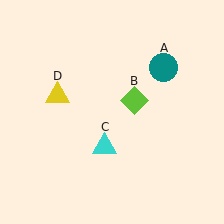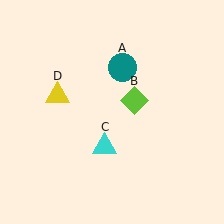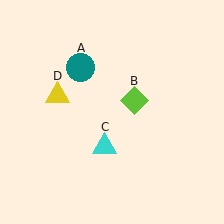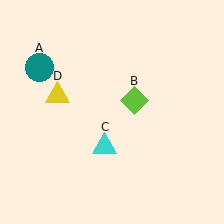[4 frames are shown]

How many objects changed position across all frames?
1 object changed position: teal circle (object A).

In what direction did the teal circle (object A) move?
The teal circle (object A) moved left.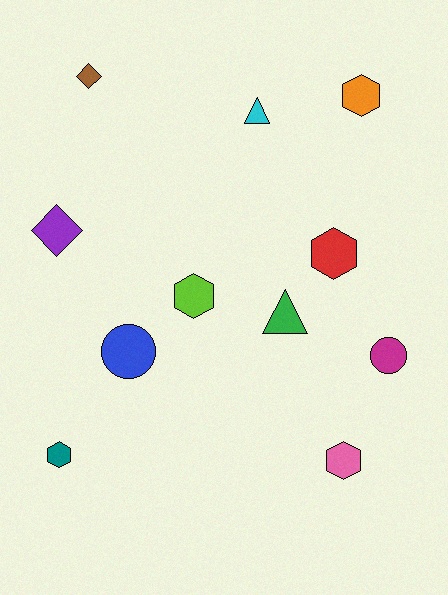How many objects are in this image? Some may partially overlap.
There are 11 objects.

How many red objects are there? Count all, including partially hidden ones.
There is 1 red object.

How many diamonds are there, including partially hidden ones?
There are 2 diamonds.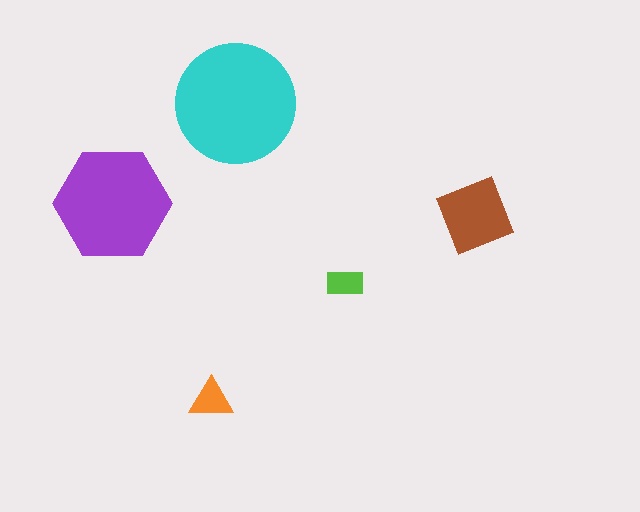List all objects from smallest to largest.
The lime rectangle, the orange triangle, the brown diamond, the purple hexagon, the cyan circle.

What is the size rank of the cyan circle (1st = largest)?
1st.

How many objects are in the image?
There are 5 objects in the image.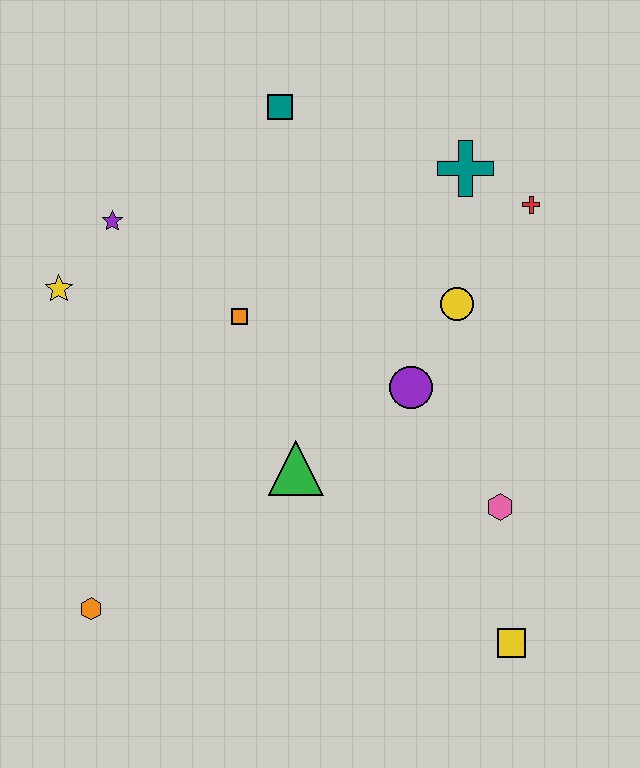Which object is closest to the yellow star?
The purple star is closest to the yellow star.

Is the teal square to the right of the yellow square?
No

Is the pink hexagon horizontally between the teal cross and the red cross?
Yes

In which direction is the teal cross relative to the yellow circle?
The teal cross is above the yellow circle.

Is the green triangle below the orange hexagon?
No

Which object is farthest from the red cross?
The orange hexagon is farthest from the red cross.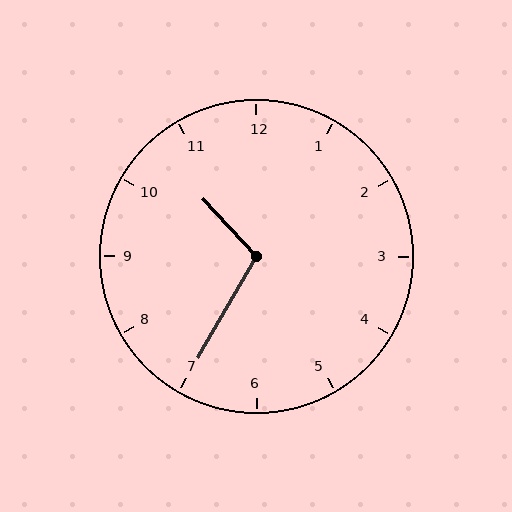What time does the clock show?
10:35.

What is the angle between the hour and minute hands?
Approximately 108 degrees.